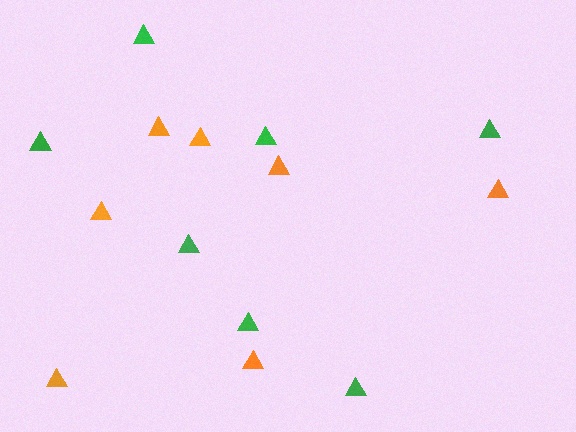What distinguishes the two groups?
There are 2 groups: one group of green triangles (7) and one group of orange triangles (7).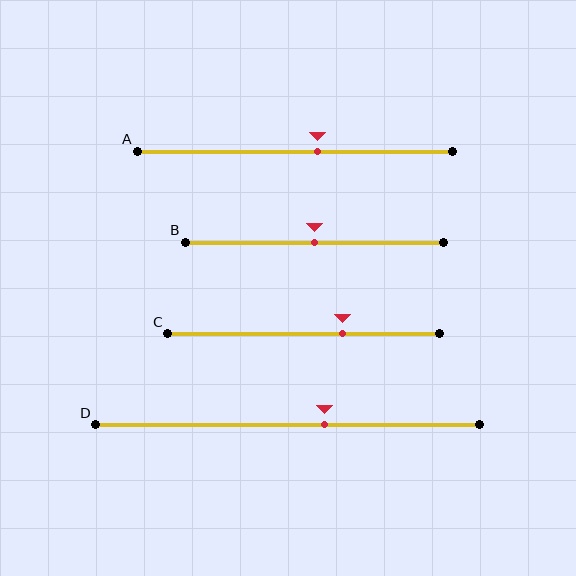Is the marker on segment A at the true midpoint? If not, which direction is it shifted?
No, the marker on segment A is shifted to the right by about 7% of the segment length.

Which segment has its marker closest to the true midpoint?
Segment B has its marker closest to the true midpoint.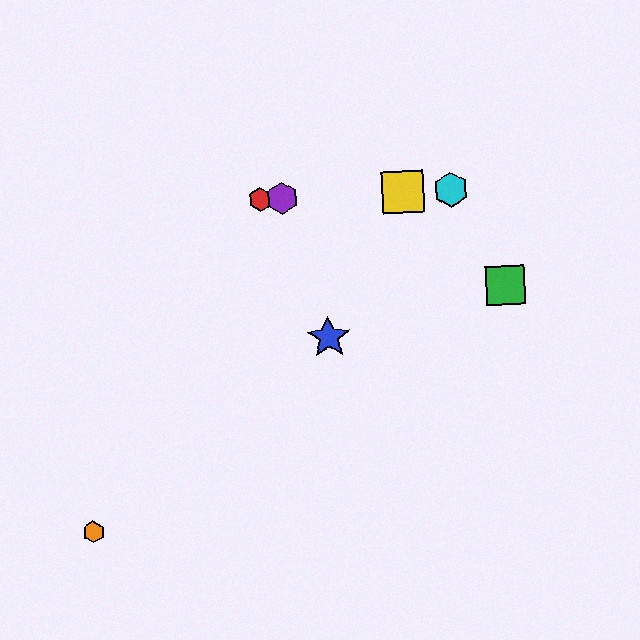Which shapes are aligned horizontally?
The red hexagon, the yellow square, the purple hexagon, the cyan hexagon are aligned horizontally.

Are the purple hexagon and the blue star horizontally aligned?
No, the purple hexagon is at y≈198 and the blue star is at y≈337.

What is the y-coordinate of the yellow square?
The yellow square is at y≈192.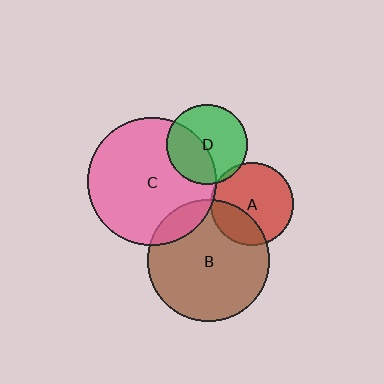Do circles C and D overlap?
Yes.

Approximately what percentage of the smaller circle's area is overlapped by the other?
Approximately 40%.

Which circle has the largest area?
Circle C (pink).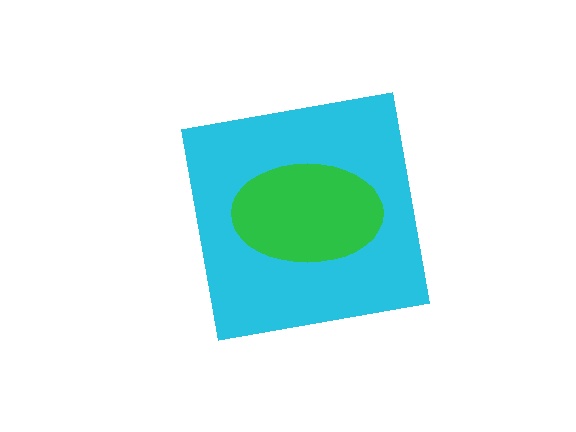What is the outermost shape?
The cyan square.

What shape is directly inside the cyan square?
The green ellipse.